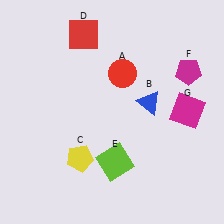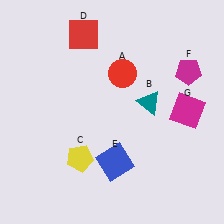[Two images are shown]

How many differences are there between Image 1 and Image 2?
There are 2 differences between the two images.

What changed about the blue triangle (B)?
In Image 1, B is blue. In Image 2, it changed to teal.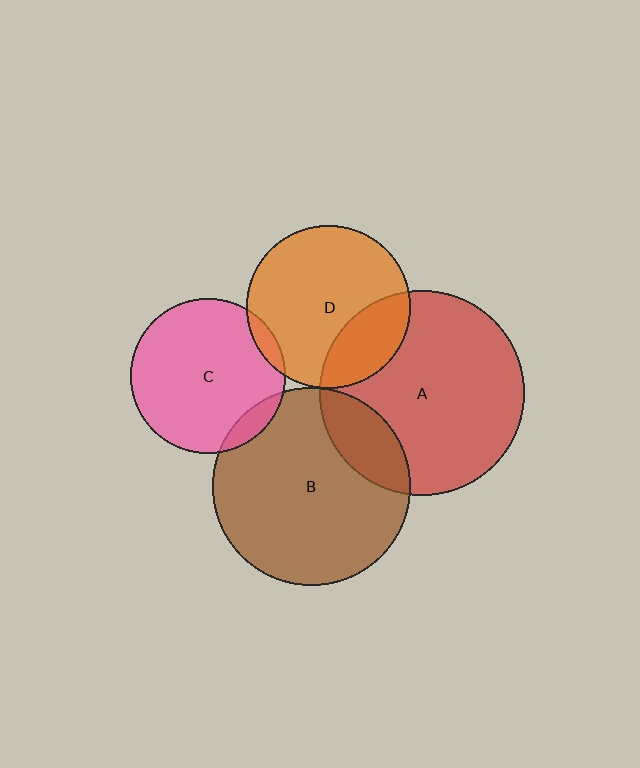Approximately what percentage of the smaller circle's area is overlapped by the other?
Approximately 5%.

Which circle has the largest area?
Circle A (red).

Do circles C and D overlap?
Yes.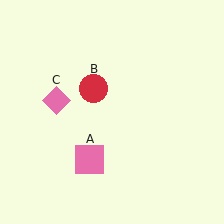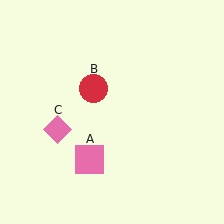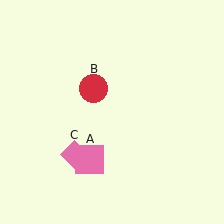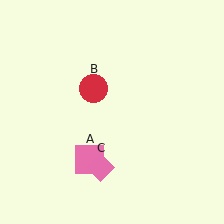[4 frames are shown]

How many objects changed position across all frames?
1 object changed position: pink diamond (object C).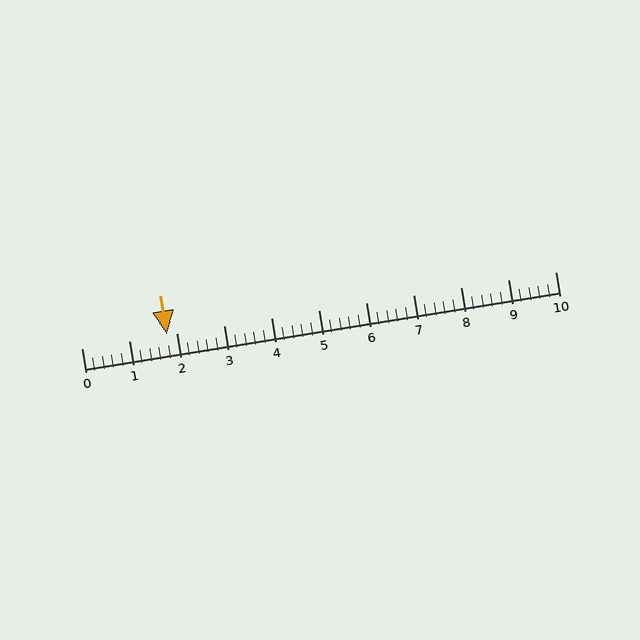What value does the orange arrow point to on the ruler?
The orange arrow points to approximately 1.8.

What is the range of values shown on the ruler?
The ruler shows values from 0 to 10.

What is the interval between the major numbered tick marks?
The major tick marks are spaced 1 units apart.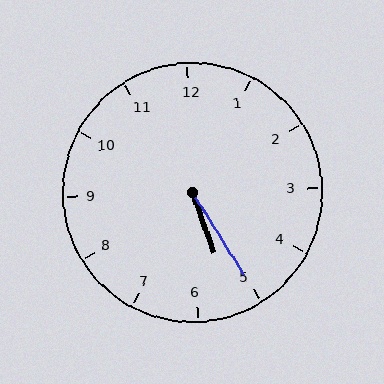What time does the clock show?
5:25.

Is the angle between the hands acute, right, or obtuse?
It is acute.